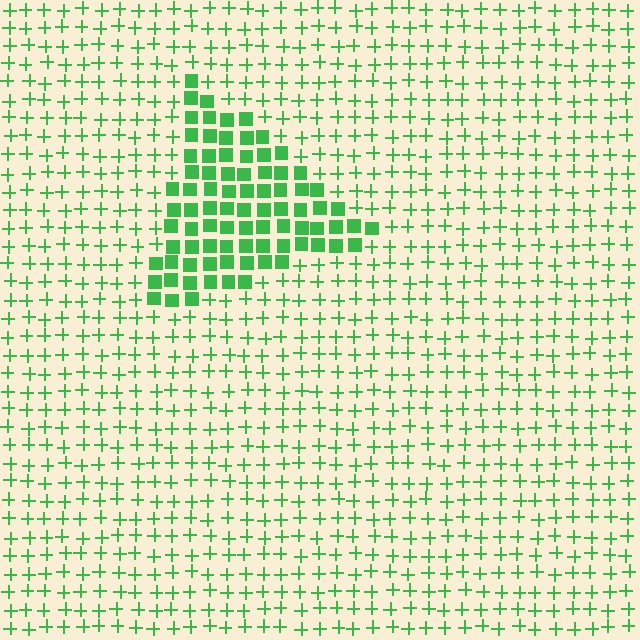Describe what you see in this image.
The image is filled with small green elements arranged in a uniform grid. A triangle-shaped region contains squares, while the surrounding area contains plus signs. The boundary is defined purely by the change in element shape.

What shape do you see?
I see a triangle.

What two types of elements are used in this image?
The image uses squares inside the triangle region and plus signs outside it.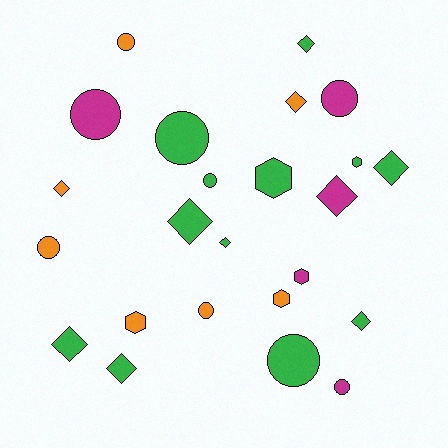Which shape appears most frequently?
Diamond, with 10 objects.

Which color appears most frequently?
Green, with 12 objects.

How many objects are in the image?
There are 24 objects.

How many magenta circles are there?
There are 3 magenta circles.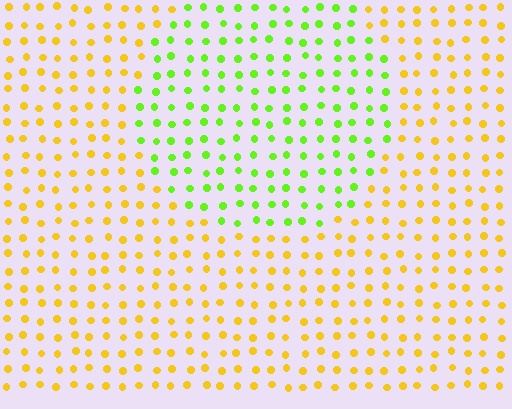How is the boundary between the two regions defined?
The boundary is defined purely by a slight shift in hue (about 53 degrees). Spacing, size, and orientation are identical on both sides.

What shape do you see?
I see a circle.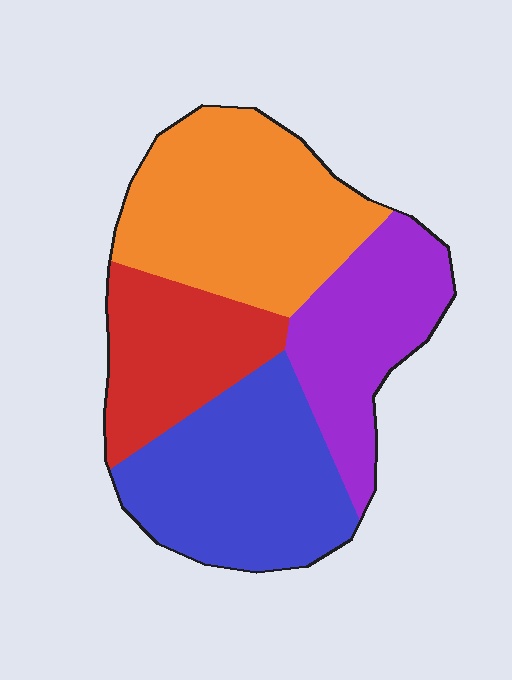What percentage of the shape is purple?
Purple covers around 20% of the shape.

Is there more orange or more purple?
Orange.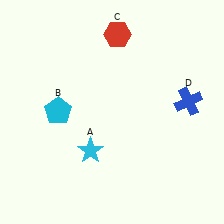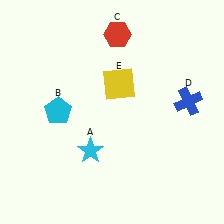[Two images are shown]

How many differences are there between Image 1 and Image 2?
There is 1 difference between the two images.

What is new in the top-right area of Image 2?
A yellow square (E) was added in the top-right area of Image 2.